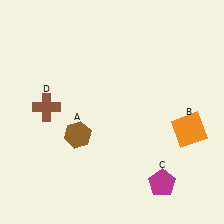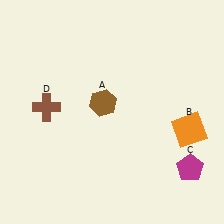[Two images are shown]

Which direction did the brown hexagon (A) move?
The brown hexagon (A) moved up.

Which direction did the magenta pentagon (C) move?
The magenta pentagon (C) moved right.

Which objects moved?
The objects that moved are: the brown hexagon (A), the magenta pentagon (C).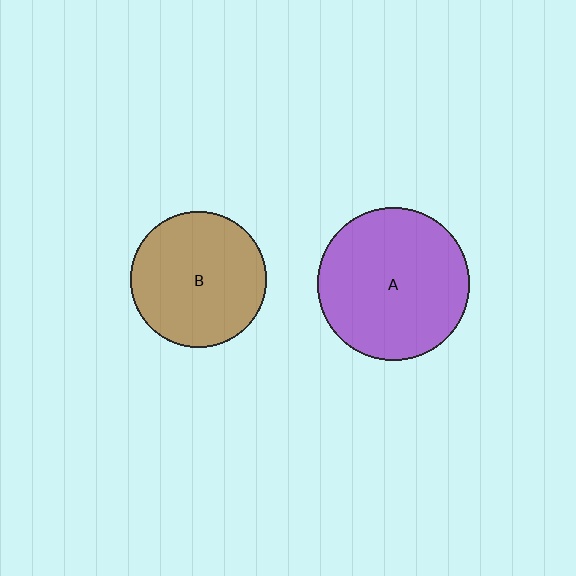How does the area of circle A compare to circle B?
Approximately 1.3 times.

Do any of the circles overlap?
No, none of the circles overlap.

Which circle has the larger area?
Circle A (purple).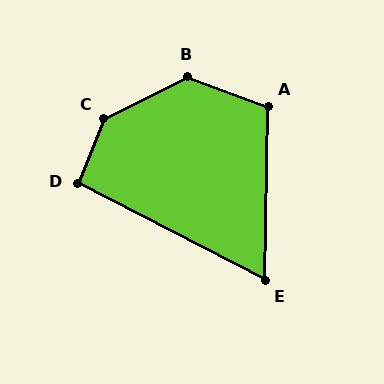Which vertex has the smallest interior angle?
E, at approximately 64 degrees.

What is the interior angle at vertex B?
Approximately 134 degrees (obtuse).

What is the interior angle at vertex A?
Approximately 109 degrees (obtuse).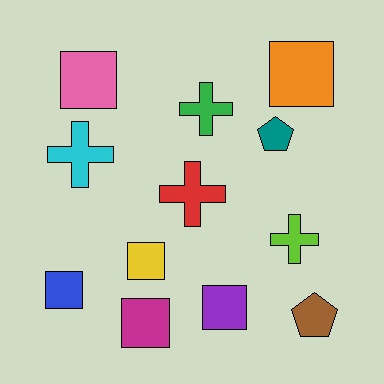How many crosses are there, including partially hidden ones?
There are 4 crosses.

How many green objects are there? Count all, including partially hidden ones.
There is 1 green object.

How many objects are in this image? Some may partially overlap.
There are 12 objects.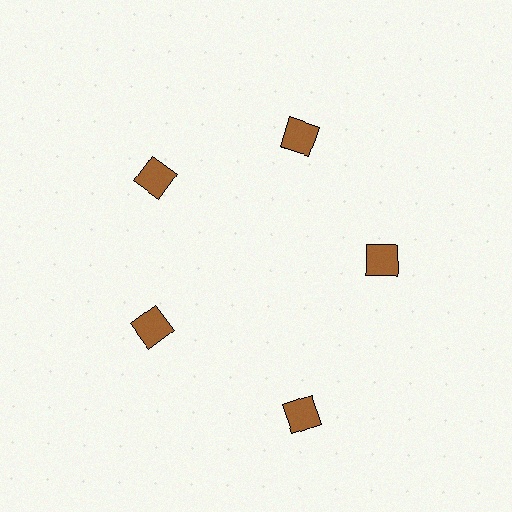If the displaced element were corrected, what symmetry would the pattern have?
It would have 5-fold rotational symmetry — the pattern would map onto itself every 72 degrees.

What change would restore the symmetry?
The symmetry would be restored by moving it inward, back onto the ring so that all 5 squares sit at equal angles and equal distance from the center.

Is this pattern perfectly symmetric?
No. The 5 brown squares are arranged in a ring, but one element near the 5 o'clock position is pushed outward from the center, breaking the 5-fold rotational symmetry.